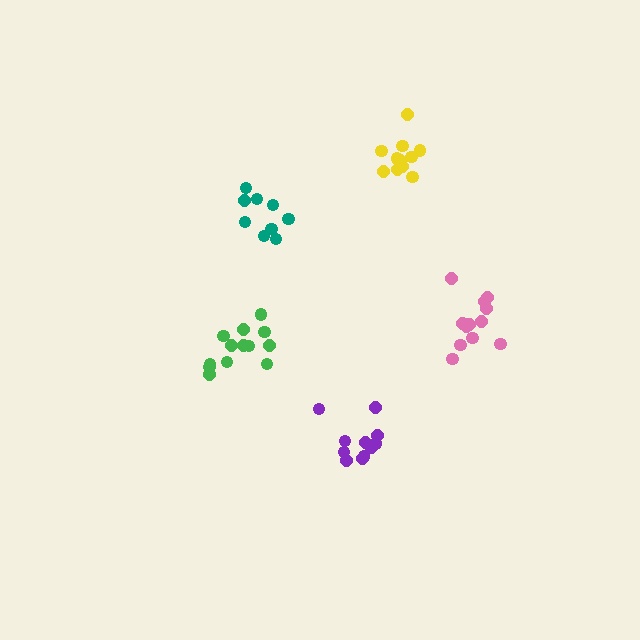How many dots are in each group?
Group 1: 11 dots, Group 2: 9 dots, Group 3: 13 dots, Group 4: 13 dots, Group 5: 11 dots (57 total).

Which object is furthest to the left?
The green cluster is leftmost.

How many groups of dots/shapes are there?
There are 5 groups.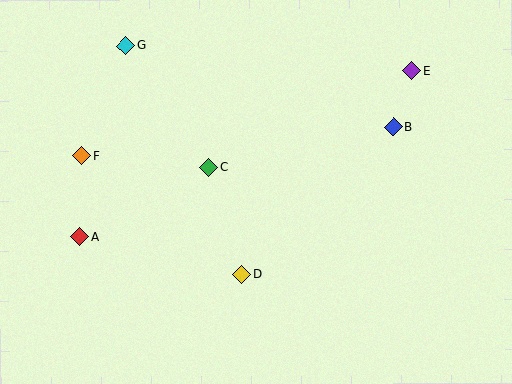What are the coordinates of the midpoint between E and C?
The midpoint between E and C is at (310, 119).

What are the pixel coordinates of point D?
Point D is at (242, 274).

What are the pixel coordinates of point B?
Point B is at (393, 127).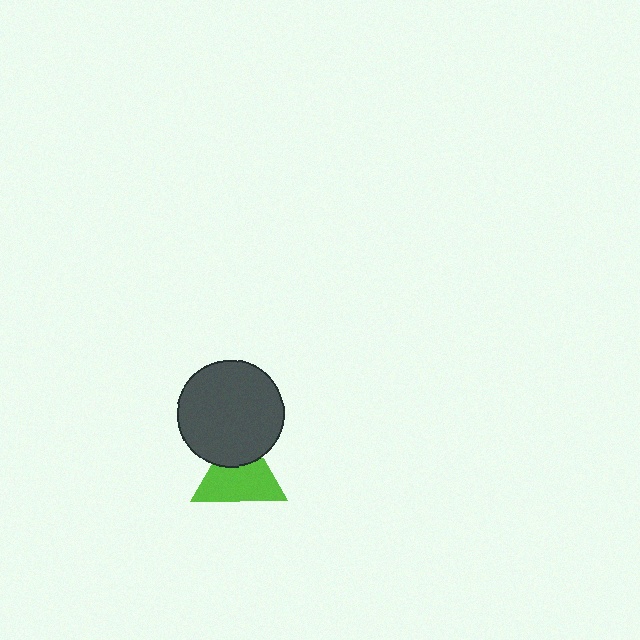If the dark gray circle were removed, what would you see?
You would see the complete lime triangle.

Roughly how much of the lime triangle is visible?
Most of it is visible (roughly 67%).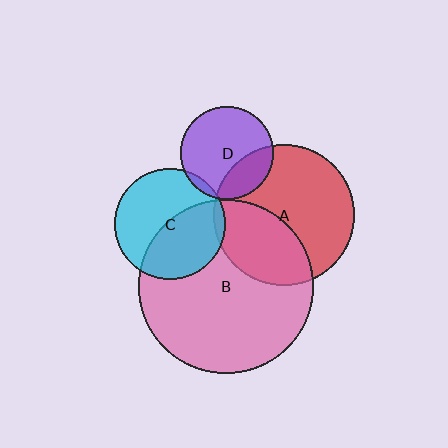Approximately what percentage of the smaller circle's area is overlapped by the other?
Approximately 5%.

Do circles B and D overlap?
Yes.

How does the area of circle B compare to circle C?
Approximately 2.5 times.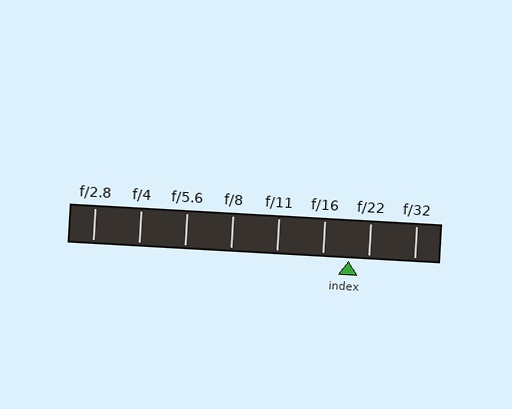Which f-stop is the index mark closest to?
The index mark is closest to f/22.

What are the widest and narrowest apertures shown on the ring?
The widest aperture shown is f/2.8 and the narrowest is f/32.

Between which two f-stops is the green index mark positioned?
The index mark is between f/16 and f/22.